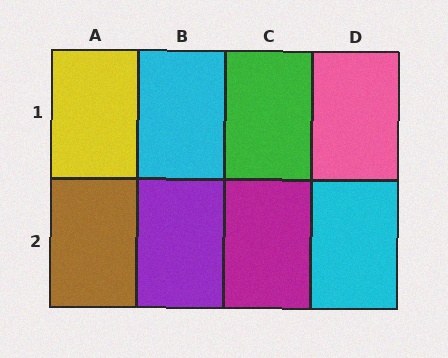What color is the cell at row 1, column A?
Yellow.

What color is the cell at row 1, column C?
Green.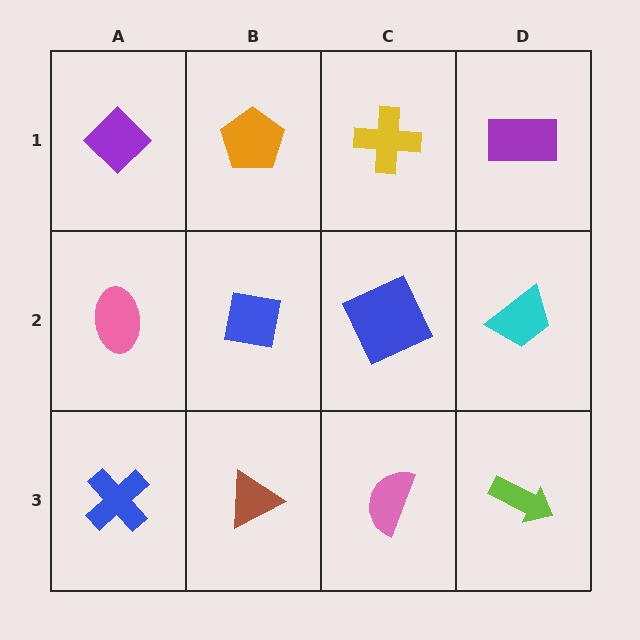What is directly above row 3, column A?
A pink ellipse.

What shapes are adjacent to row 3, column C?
A blue square (row 2, column C), a brown triangle (row 3, column B), a lime arrow (row 3, column D).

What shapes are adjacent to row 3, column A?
A pink ellipse (row 2, column A), a brown triangle (row 3, column B).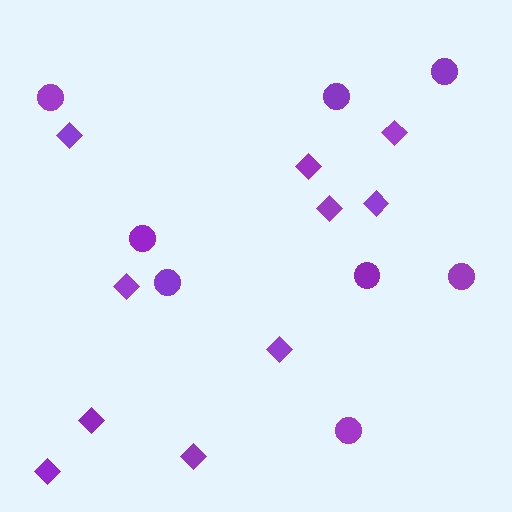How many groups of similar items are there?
There are 2 groups: one group of diamonds (10) and one group of circles (8).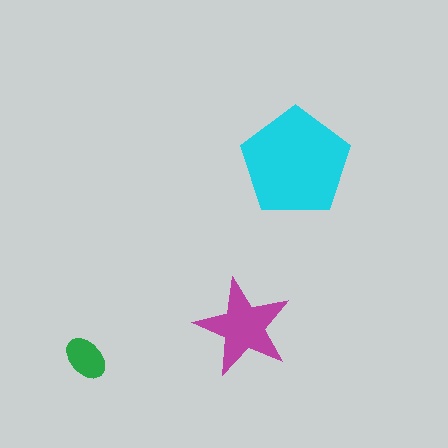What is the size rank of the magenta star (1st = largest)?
2nd.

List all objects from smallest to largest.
The green ellipse, the magenta star, the cyan pentagon.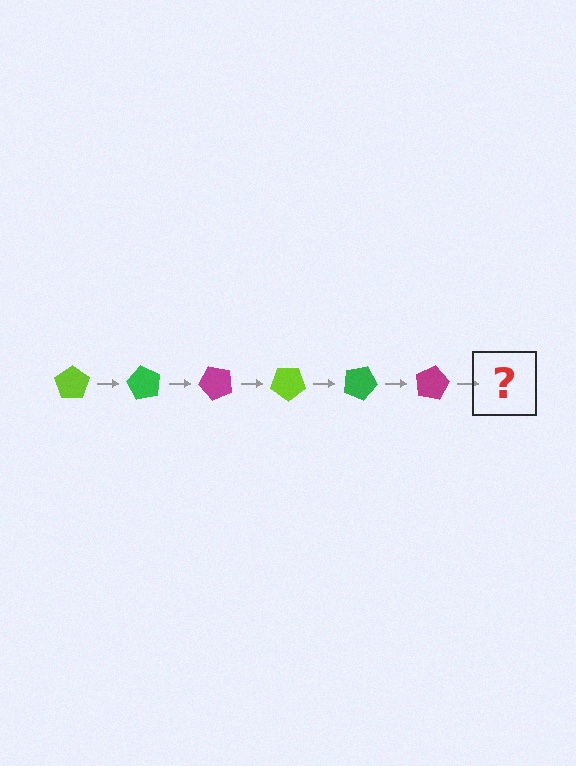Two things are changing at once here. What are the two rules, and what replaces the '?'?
The two rules are that it rotates 60 degrees each step and the color cycles through lime, green, and magenta. The '?' should be a lime pentagon, rotated 360 degrees from the start.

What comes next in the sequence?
The next element should be a lime pentagon, rotated 360 degrees from the start.